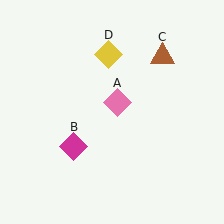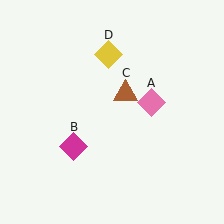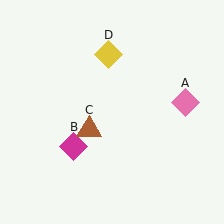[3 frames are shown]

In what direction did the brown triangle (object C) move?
The brown triangle (object C) moved down and to the left.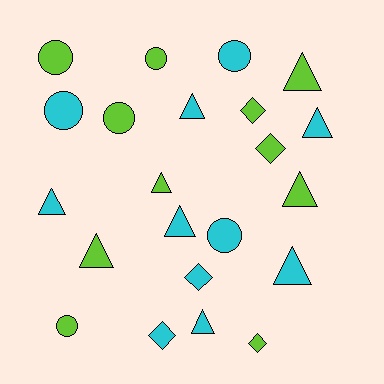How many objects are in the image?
There are 22 objects.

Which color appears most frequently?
Lime, with 11 objects.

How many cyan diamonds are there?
There are 2 cyan diamonds.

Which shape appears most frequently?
Triangle, with 10 objects.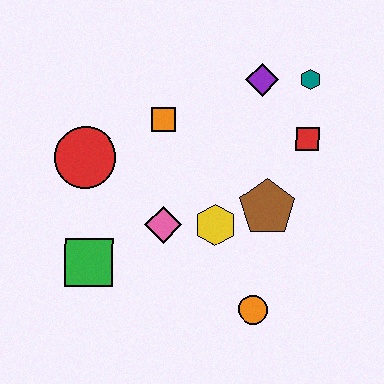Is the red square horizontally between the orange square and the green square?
No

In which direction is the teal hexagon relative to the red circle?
The teal hexagon is to the right of the red circle.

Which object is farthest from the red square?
The green square is farthest from the red square.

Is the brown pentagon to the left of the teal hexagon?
Yes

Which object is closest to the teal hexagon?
The purple diamond is closest to the teal hexagon.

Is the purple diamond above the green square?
Yes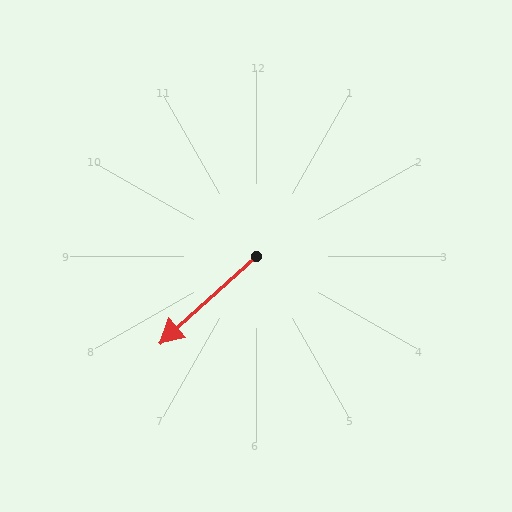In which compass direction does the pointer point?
Southwest.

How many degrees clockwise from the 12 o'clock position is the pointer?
Approximately 228 degrees.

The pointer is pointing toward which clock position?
Roughly 8 o'clock.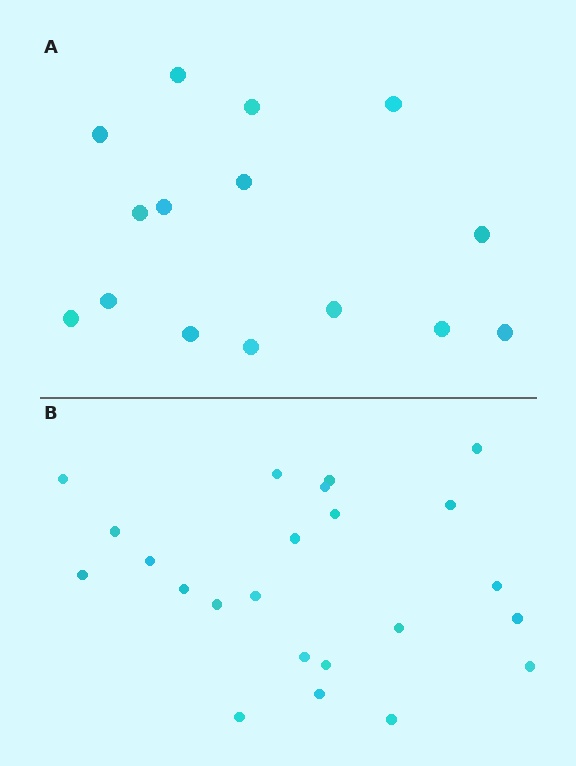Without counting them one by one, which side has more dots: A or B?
Region B (the bottom region) has more dots.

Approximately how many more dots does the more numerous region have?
Region B has roughly 8 or so more dots than region A.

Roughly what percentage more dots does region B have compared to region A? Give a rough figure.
About 55% more.